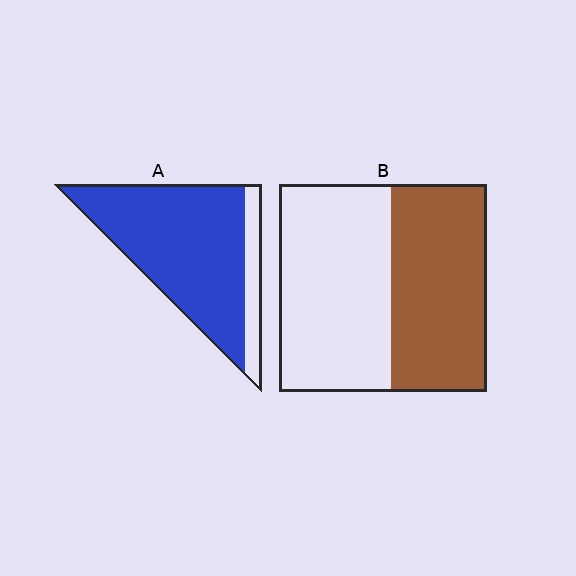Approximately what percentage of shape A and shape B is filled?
A is approximately 85% and B is approximately 45%.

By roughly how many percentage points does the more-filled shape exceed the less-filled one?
By roughly 40 percentage points (A over B).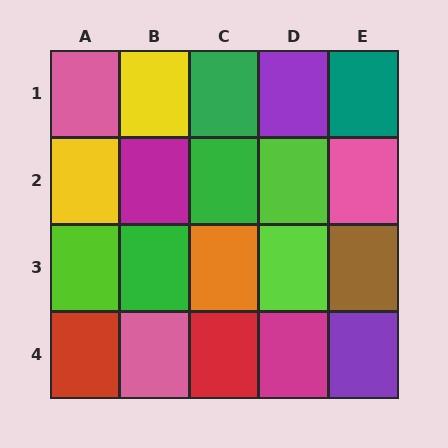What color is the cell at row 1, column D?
Purple.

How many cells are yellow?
2 cells are yellow.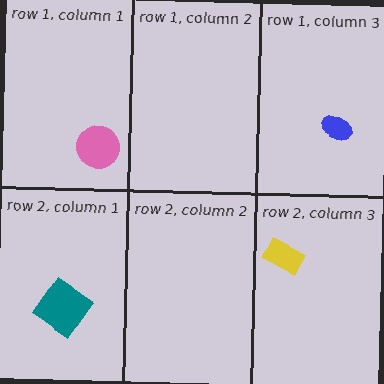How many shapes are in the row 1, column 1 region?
1.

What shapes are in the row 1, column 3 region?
The blue ellipse.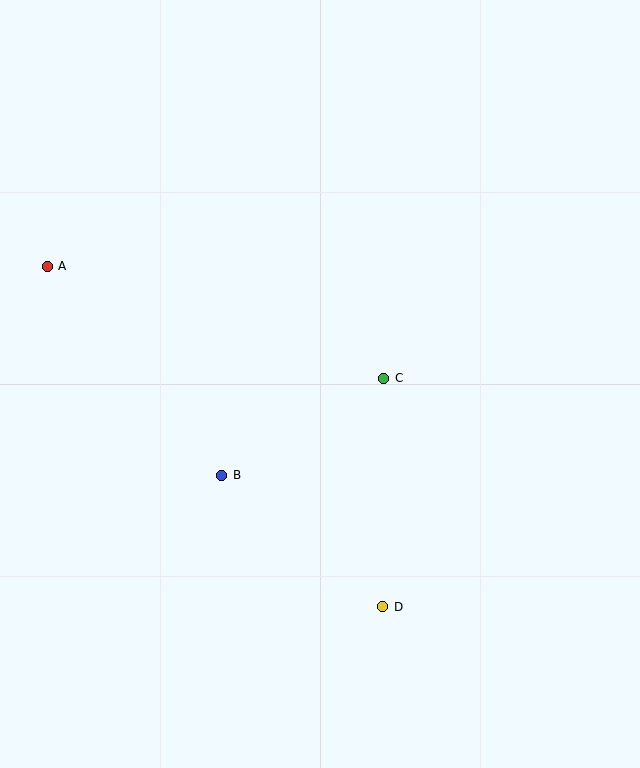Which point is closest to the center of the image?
Point C at (384, 378) is closest to the center.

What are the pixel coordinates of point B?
Point B is at (222, 475).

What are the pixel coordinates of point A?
Point A is at (47, 266).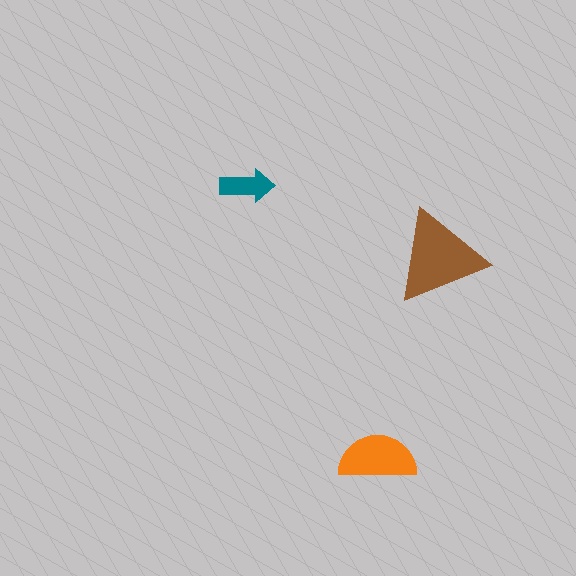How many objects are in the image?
There are 3 objects in the image.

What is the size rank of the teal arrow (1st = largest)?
3rd.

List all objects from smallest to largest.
The teal arrow, the orange semicircle, the brown triangle.